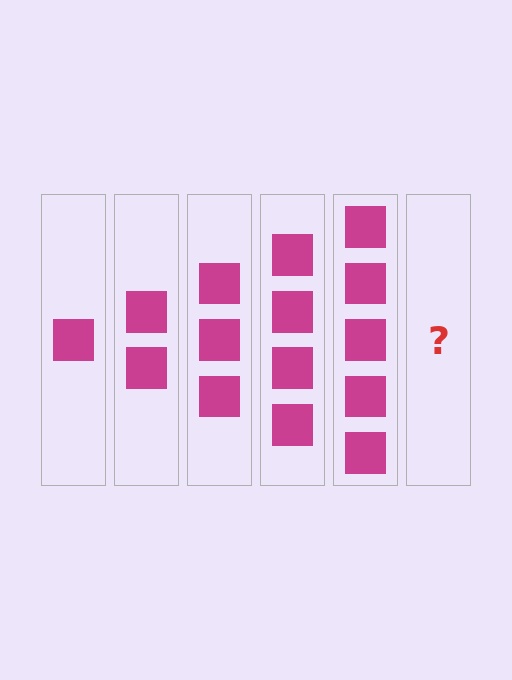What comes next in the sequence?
The next element should be 6 squares.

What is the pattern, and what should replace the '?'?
The pattern is that each step adds one more square. The '?' should be 6 squares.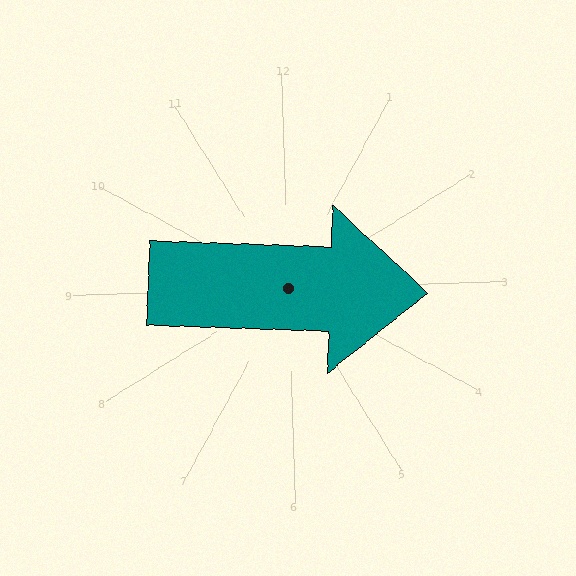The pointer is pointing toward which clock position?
Roughly 3 o'clock.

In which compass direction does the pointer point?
East.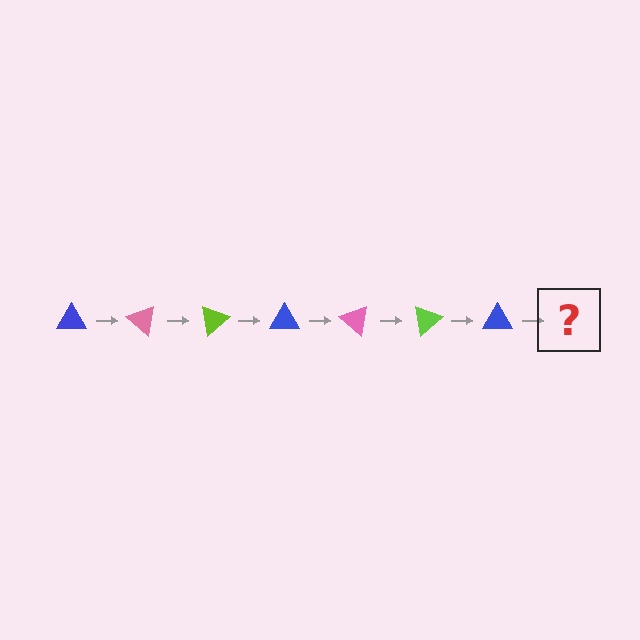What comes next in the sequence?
The next element should be a pink triangle, rotated 280 degrees from the start.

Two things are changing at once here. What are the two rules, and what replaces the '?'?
The two rules are that it rotates 40 degrees each step and the color cycles through blue, pink, and lime. The '?' should be a pink triangle, rotated 280 degrees from the start.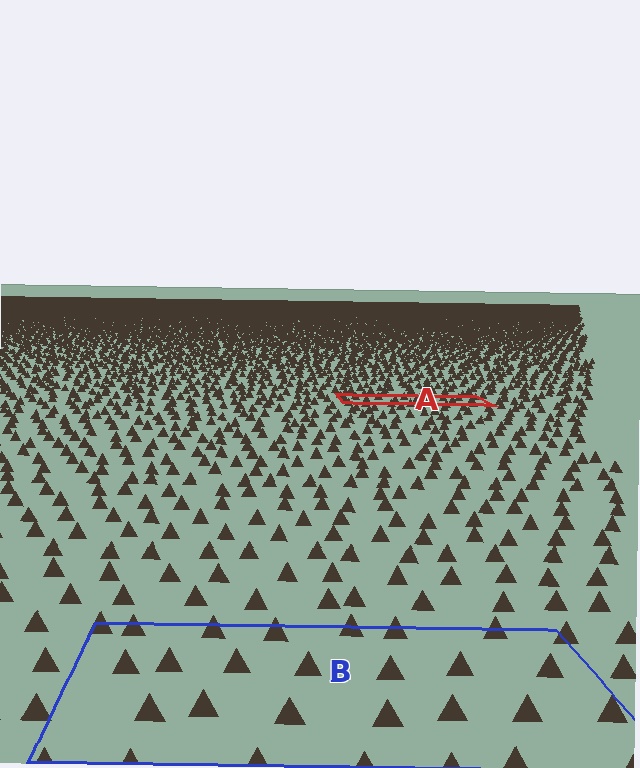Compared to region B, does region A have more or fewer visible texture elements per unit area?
Region A has more texture elements per unit area — they are packed more densely because it is farther away.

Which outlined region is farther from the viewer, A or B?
Region A is farther from the viewer — the texture elements inside it appear smaller and more densely packed.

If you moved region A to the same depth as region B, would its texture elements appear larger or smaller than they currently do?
They would appear larger. At a closer depth, the same texture elements are projected at a bigger on-screen size.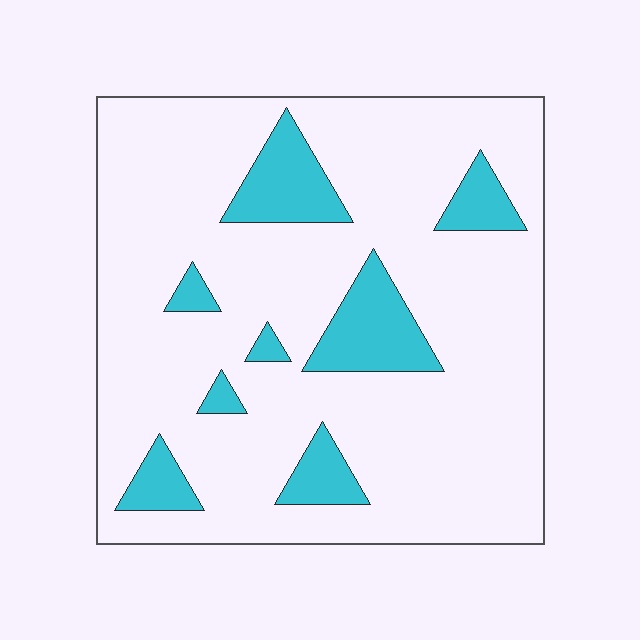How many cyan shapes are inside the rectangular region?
8.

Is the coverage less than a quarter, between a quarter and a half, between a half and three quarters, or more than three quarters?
Less than a quarter.